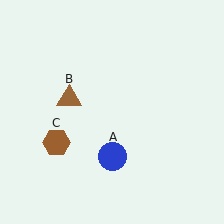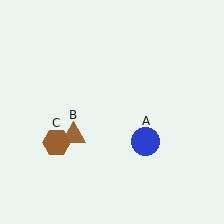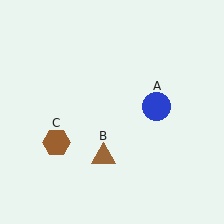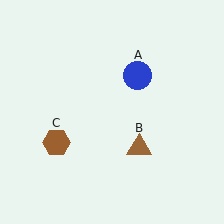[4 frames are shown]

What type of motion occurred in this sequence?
The blue circle (object A), brown triangle (object B) rotated counterclockwise around the center of the scene.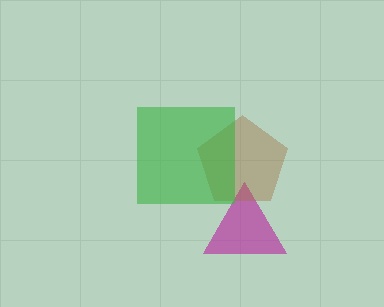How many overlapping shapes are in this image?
There are 3 overlapping shapes in the image.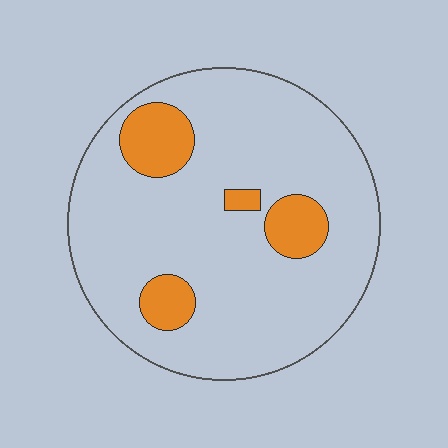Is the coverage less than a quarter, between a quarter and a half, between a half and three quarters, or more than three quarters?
Less than a quarter.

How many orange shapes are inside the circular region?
4.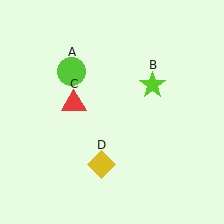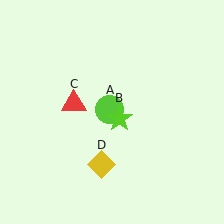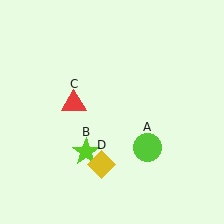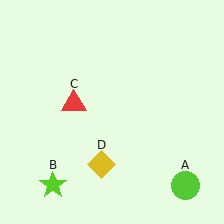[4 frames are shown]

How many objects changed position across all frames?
2 objects changed position: lime circle (object A), lime star (object B).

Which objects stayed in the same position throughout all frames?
Red triangle (object C) and yellow diamond (object D) remained stationary.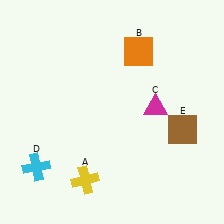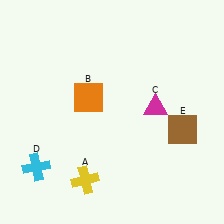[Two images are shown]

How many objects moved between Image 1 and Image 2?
1 object moved between the two images.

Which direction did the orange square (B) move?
The orange square (B) moved left.